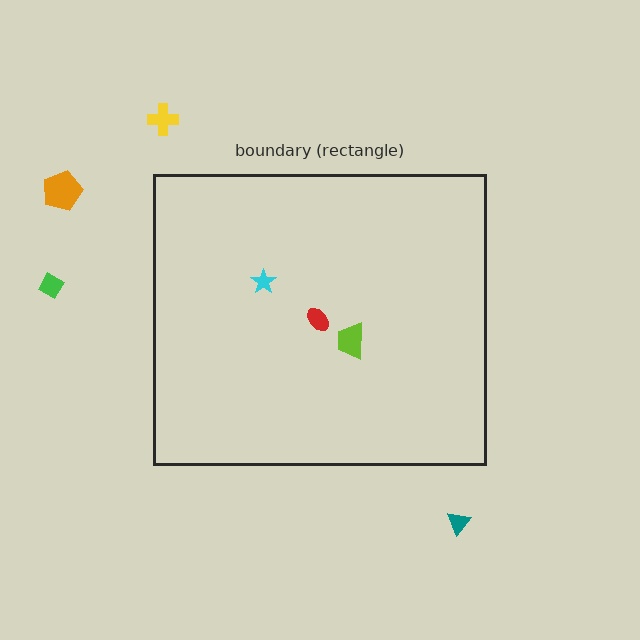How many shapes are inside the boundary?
3 inside, 4 outside.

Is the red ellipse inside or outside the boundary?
Inside.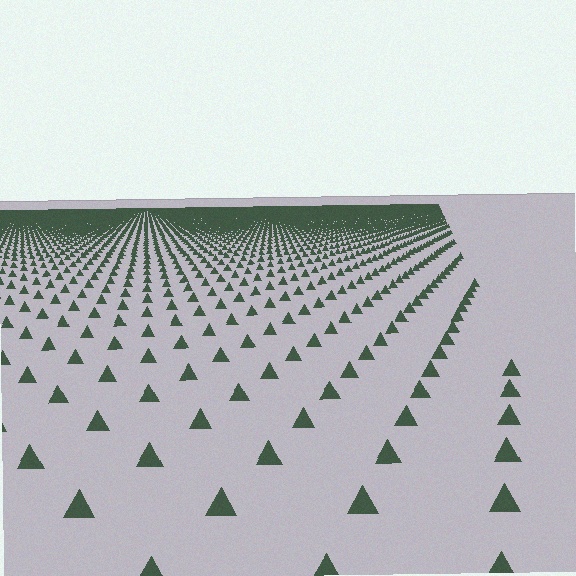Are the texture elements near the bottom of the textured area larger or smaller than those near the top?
Larger. Near the bottom, elements are closer to the viewer and appear at a bigger on-screen size.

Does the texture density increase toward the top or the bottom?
Density increases toward the top.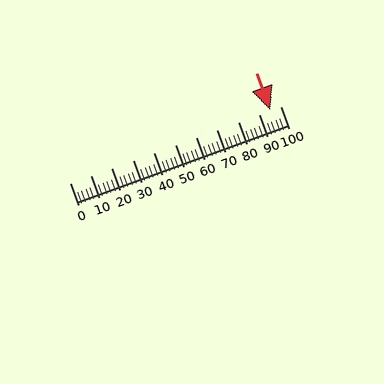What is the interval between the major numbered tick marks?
The major tick marks are spaced 10 units apart.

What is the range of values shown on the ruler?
The ruler shows values from 0 to 100.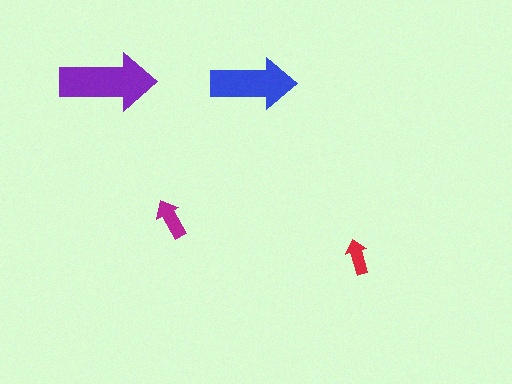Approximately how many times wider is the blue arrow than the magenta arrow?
About 2 times wider.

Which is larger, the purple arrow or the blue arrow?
The purple one.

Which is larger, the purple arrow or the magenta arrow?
The purple one.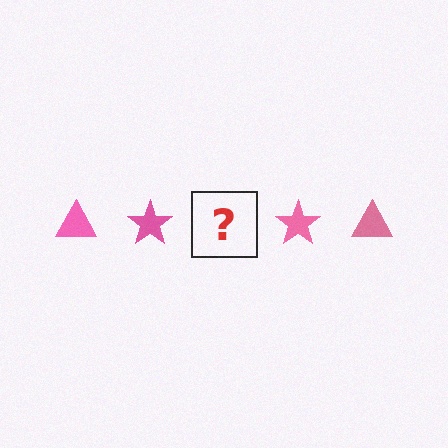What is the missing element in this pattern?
The missing element is a pink triangle.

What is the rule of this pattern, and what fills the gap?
The rule is that the pattern cycles through triangle, star shapes in pink. The gap should be filled with a pink triangle.